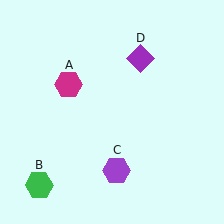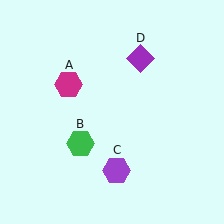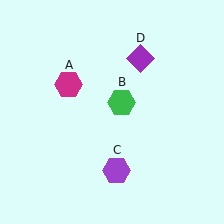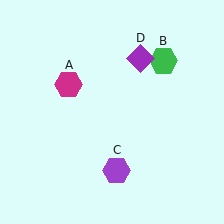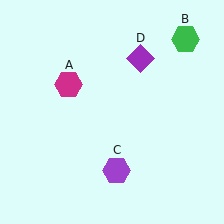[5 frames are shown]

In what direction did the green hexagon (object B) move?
The green hexagon (object B) moved up and to the right.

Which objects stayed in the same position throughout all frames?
Magenta hexagon (object A) and purple hexagon (object C) and purple diamond (object D) remained stationary.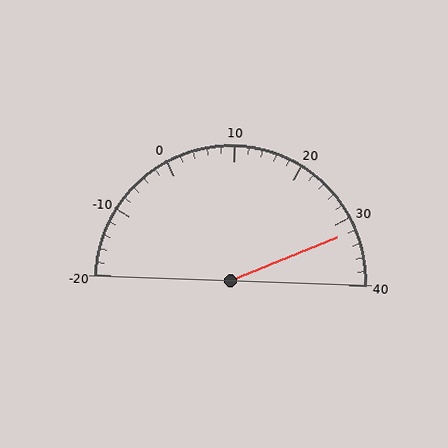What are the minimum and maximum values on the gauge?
The gauge ranges from -20 to 40.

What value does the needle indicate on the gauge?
The needle indicates approximately 32.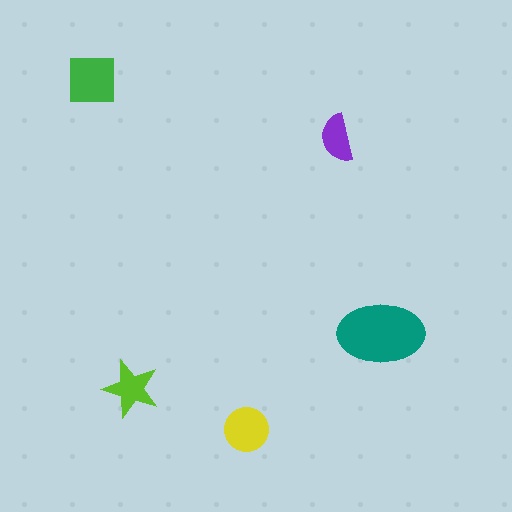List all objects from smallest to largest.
The purple semicircle, the lime star, the yellow circle, the green square, the teal ellipse.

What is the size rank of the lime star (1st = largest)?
4th.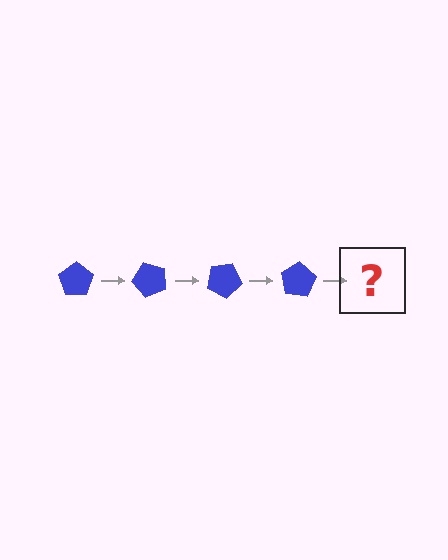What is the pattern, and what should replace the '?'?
The pattern is that the pentagon rotates 50 degrees each step. The '?' should be a blue pentagon rotated 200 degrees.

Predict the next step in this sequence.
The next step is a blue pentagon rotated 200 degrees.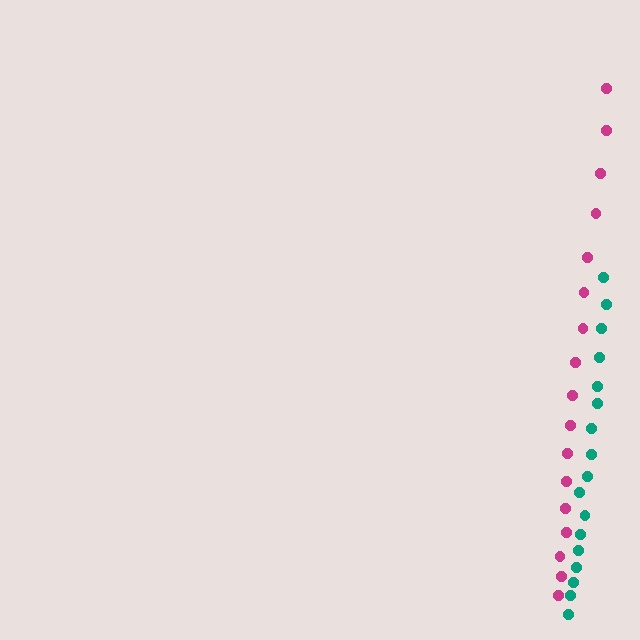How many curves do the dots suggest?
There are 2 distinct paths.